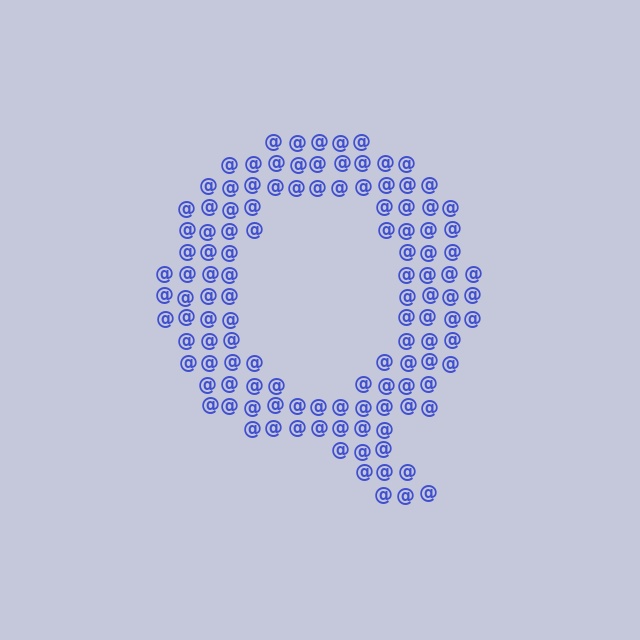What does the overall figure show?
The overall figure shows the letter Q.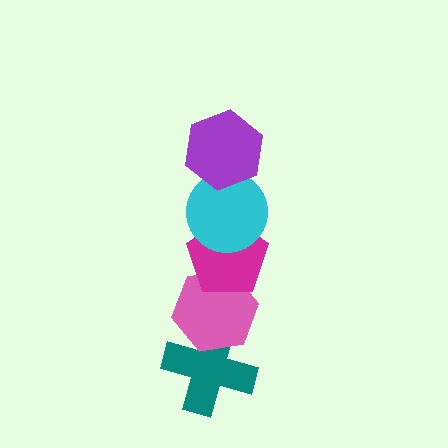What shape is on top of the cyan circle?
The purple hexagon is on top of the cyan circle.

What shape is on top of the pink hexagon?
The magenta pentagon is on top of the pink hexagon.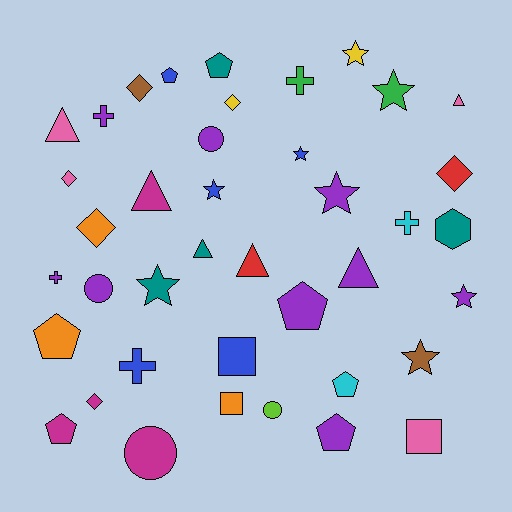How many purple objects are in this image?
There are 9 purple objects.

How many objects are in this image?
There are 40 objects.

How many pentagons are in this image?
There are 7 pentagons.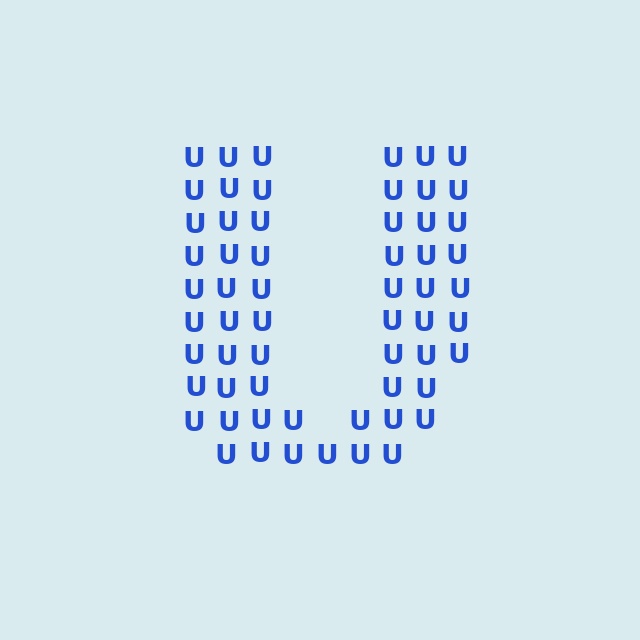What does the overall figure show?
The overall figure shows the letter U.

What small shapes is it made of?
It is made of small letter U's.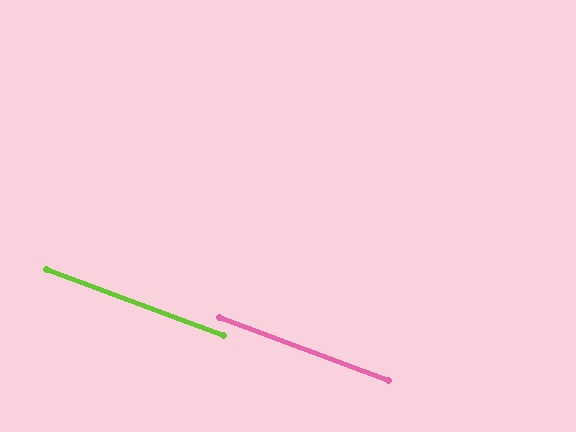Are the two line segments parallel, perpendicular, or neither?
Parallel — their directions differ by only 0.2°.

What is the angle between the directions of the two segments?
Approximately 0 degrees.